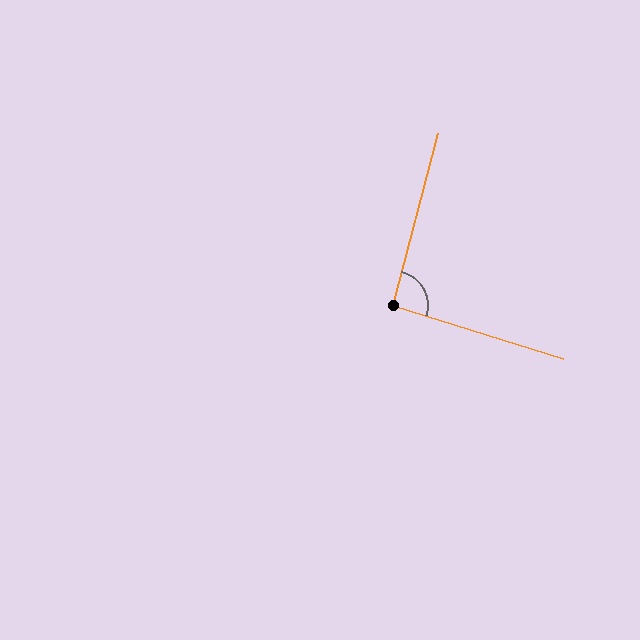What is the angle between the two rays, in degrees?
Approximately 93 degrees.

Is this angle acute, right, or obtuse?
It is approximately a right angle.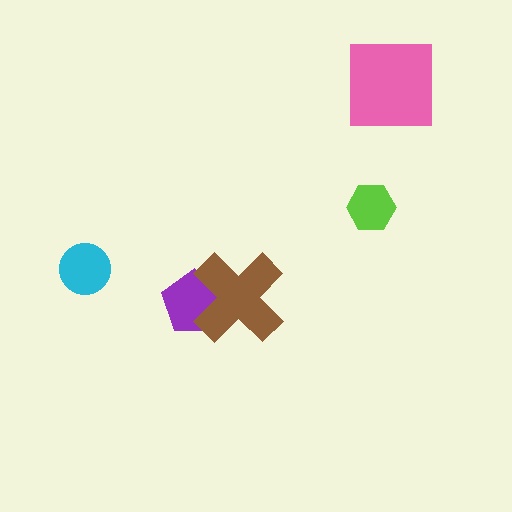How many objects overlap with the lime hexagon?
0 objects overlap with the lime hexagon.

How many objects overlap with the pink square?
0 objects overlap with the pink square.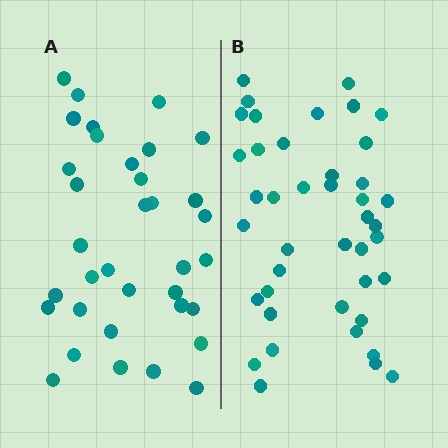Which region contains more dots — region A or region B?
Region B (the right region) has more dots.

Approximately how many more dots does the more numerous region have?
Region B has roughly 8 or so more dots than region A.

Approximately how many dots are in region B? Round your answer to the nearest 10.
About 40 dots. (The exact count is 42, which rounds to 40.)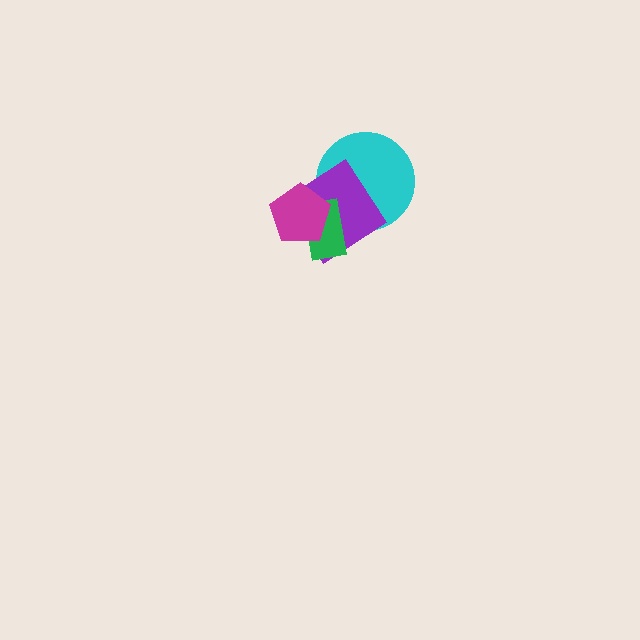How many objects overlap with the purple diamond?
3 objects overlap with the purple diamond.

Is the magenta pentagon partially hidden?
No, no other shape covers it.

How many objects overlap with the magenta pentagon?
2 objects overlap with the magenta pentagon.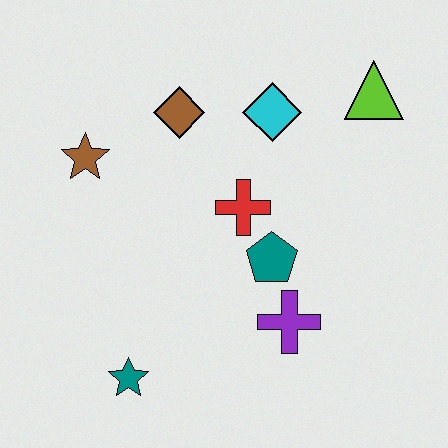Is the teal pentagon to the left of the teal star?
No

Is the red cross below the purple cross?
No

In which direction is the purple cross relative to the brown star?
The purple cross is to the right of the brown star.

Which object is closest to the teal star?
The purple cross is closest to the teal star.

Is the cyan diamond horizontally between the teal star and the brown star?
No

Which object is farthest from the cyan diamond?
The teal star is farthest from the cyan diamond.